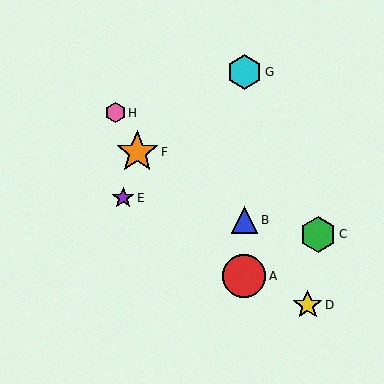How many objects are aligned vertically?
3 objects (A, B, G) are aligned vertically.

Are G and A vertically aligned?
Yes, both are at x≈244.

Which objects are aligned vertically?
Objects A, B, G are aligned vertically.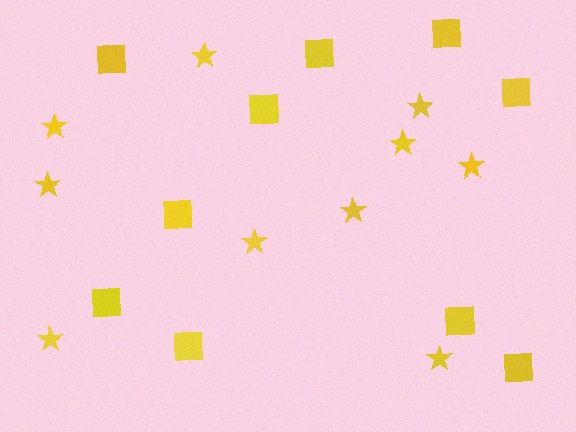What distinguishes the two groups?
There are 2 groups: one group of stars (10) and one group of squares (10).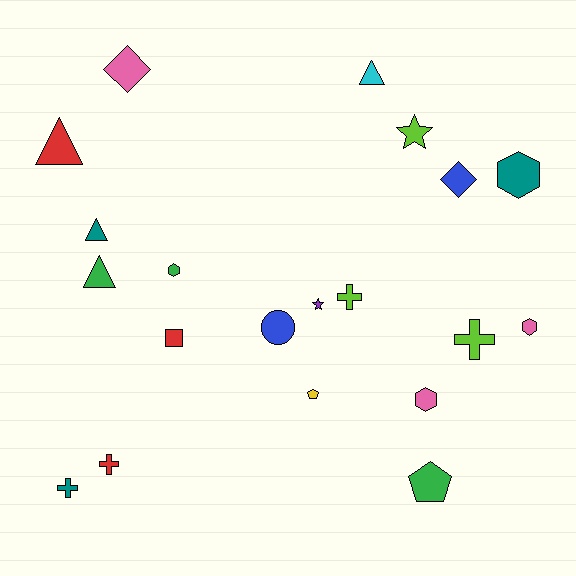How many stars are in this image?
There are 2 stars.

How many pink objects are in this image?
There are 3 pink objects.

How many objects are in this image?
There are 20 objects.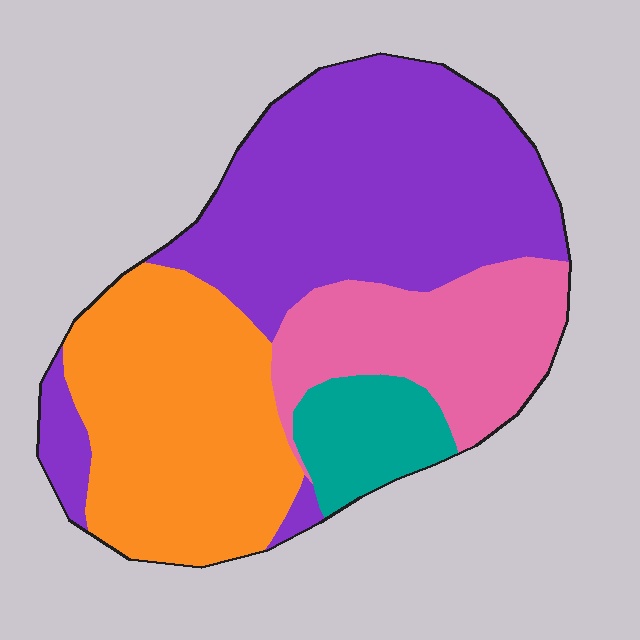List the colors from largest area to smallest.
From largest to smallest: purple, orange, pink, teal.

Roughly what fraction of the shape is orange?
Orange covers 30% of the shape.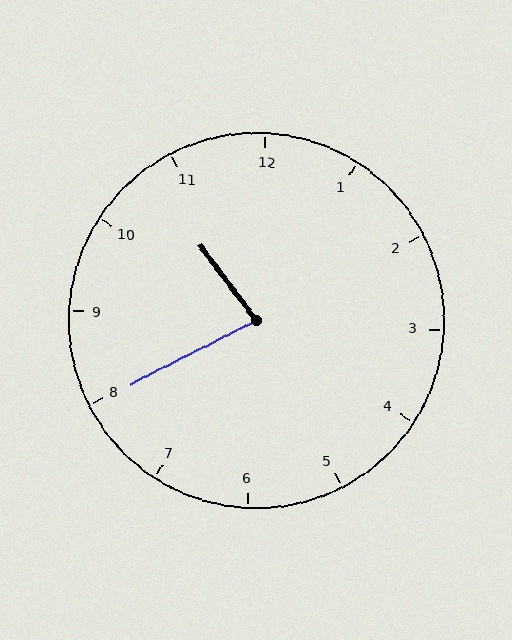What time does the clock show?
10:40.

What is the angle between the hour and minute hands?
Approximately 80 degrees.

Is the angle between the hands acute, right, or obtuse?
It is acute.